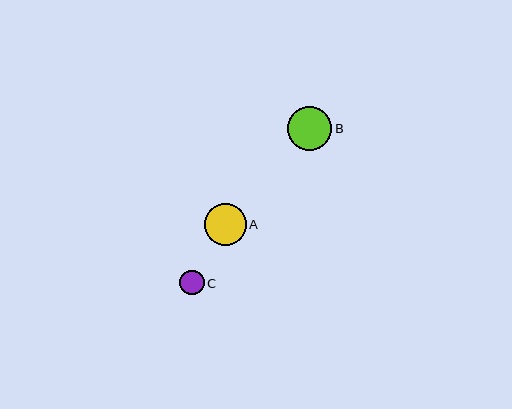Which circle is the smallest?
Circle C is the smallest with a size of approximately 25 pixels.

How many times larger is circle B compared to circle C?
Circle B is approximately 1.8 times the size of circle C.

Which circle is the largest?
Circle B is the largest with a size of approximately 44 pixels.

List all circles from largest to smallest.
From largest to smallest: B, A, C.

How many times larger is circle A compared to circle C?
Circle A is approximately 1.7 times the size of circle C.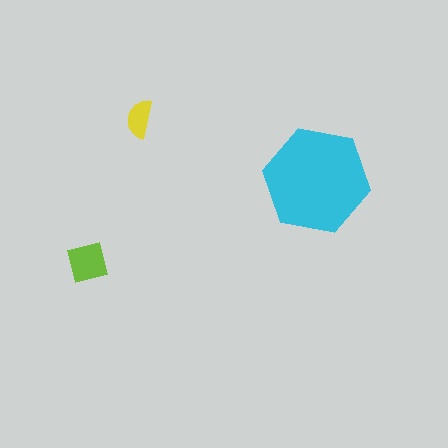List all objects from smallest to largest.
The yellow semicircle, the lime square, the cyan hexagon.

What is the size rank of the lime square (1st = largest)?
2nd.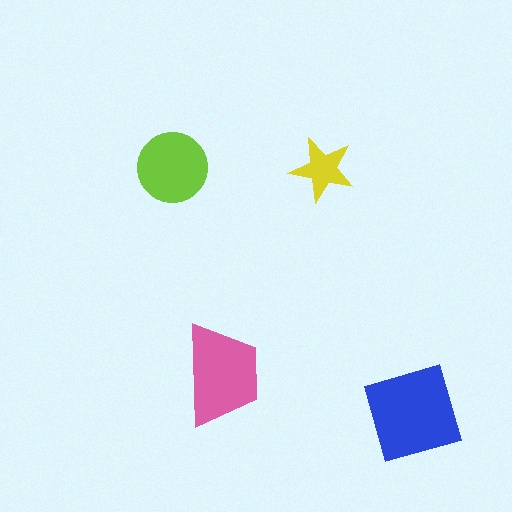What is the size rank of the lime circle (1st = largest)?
3rd.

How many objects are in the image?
There are 4 objects in the image.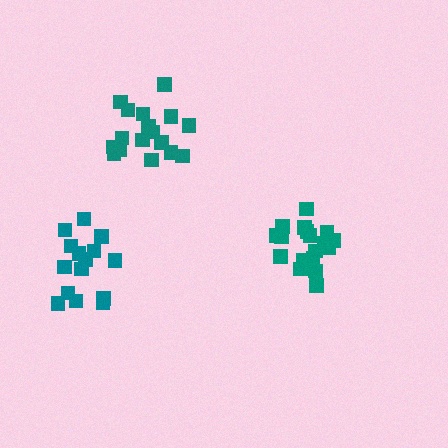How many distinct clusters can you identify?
There are 3 distinct clusters.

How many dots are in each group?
Group 1: 17 dots, Group 2: 15 dots, Group 3: 19 dots (51 total).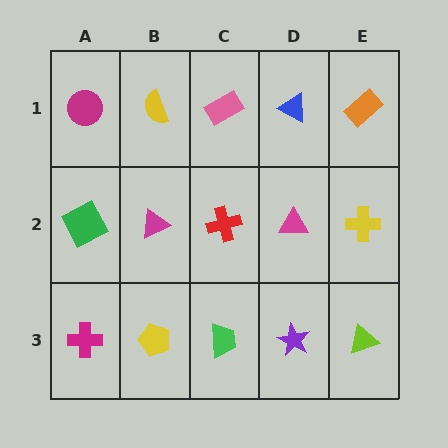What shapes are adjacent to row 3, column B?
A magenta triangle (row 2, column B), a magenta cross (row 3, column A), a green trapezoid (row 3, column C).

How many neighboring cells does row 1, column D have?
3.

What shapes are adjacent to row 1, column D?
A magenta triangle (row 2, column D), a pink rectangle (row 1, column C), an orange rectangle (row 1, column E).